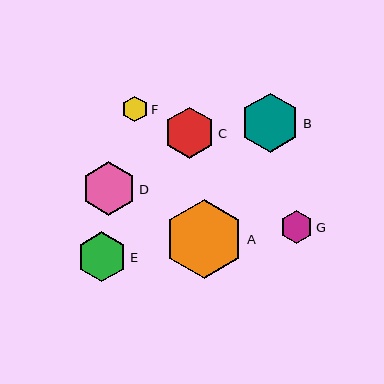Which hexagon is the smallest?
Hexagon F is the smallest with a size of approximately 26 pixels.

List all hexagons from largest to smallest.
From largest to smallest: A, B, D, C, E, G, F.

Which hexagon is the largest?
Hexagon A is the largest with a size of approximately 79 pixels.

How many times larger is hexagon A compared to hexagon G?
Hexagon A is approximately 2.4 times the size of hexagon G.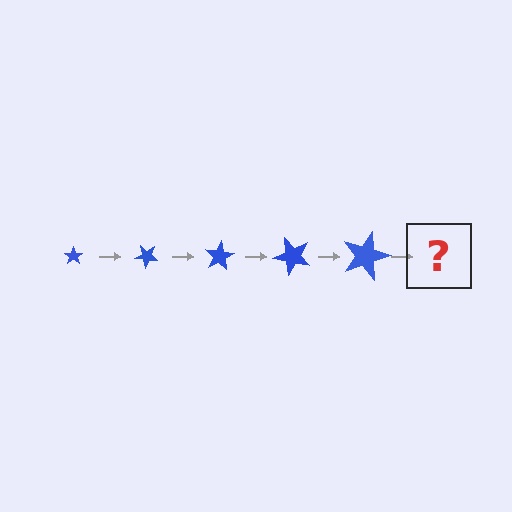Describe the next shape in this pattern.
It should be a star, larger than the previous one and rotated 200 degrees from the start.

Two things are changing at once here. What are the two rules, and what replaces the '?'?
The two rules are that the star grows larger each step and it rotates 40 degrees each step. The '?' should be a star, larger than the previous one and rotated 200 degrees from the start.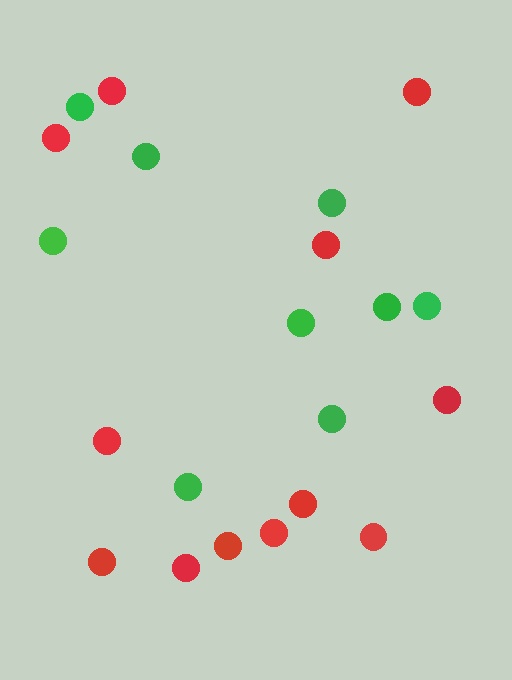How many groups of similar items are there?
There are 2 groups: one group of red circles (12) and one group of green circles (9).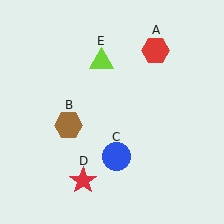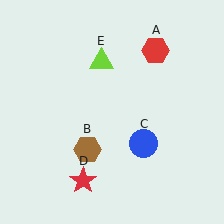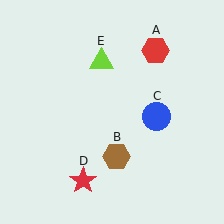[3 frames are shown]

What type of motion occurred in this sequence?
The brown hexagon (object B), blue circle (object C) rotated counterclockwise around the center of the scene.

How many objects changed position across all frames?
2 objects changed position: brown hexagon (object B), blue circle (object C).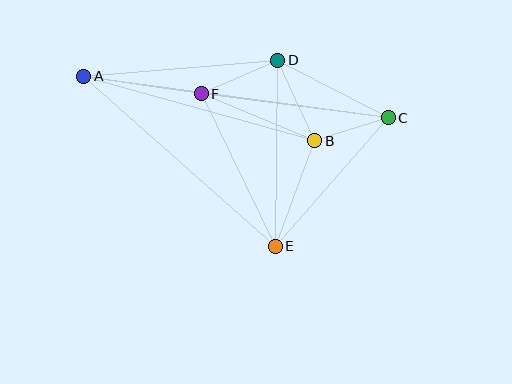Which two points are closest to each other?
Points B and C are closest to each other.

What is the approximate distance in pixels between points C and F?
The distance between C and F is approximately 188 pixels.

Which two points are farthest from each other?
Points A and C are farthest from each other.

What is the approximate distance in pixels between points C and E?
The distance between C and E is approximately 171 pixels.